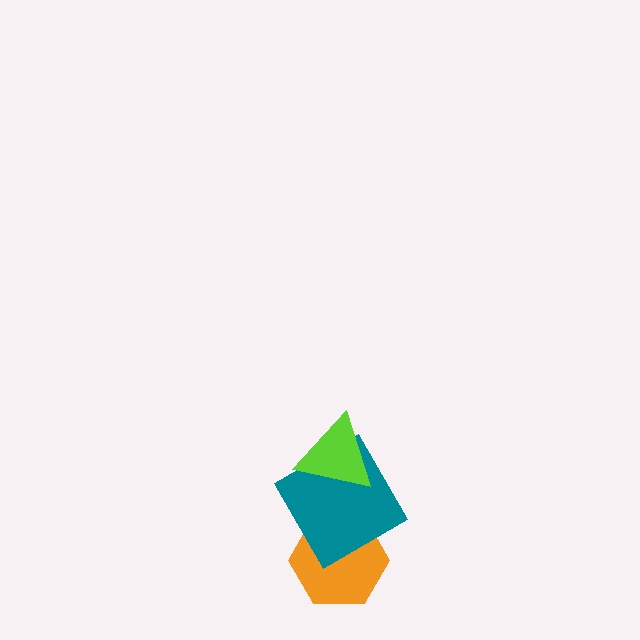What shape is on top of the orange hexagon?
The teal diamond is on top of the orange hexagon.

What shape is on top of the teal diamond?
The lime triangle is on top of the teal diamond.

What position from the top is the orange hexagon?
The orange hexagon is 3rd from the top.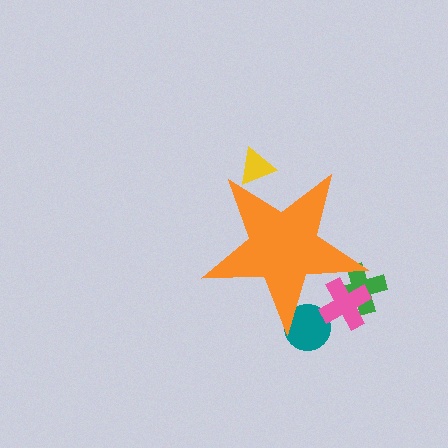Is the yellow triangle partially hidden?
Yes, the yellow triangle is partially hidden behind the orange star.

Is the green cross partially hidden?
Yes, the green cross is partially hidden behind the orange star.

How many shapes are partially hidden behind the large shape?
4 shapes are partially hidden.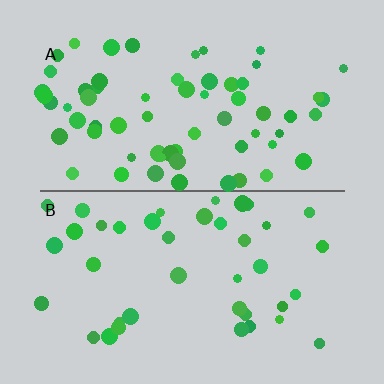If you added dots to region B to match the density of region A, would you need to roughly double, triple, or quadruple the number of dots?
Approximately double.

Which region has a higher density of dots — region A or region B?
A (the top).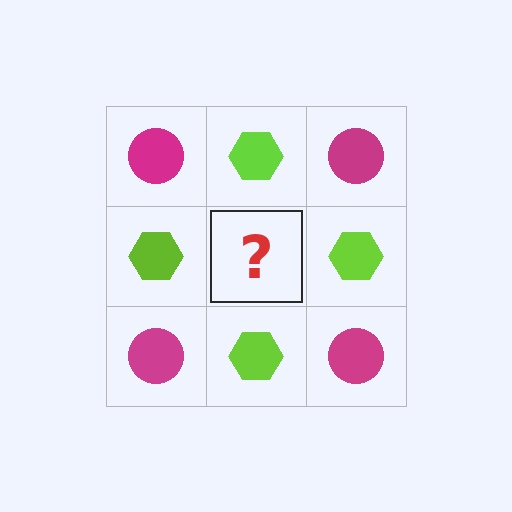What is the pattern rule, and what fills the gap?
The rule is that it alternates magenta circle and lime hexagon in a checkerboard pattern. The gap should be filled with a magenta circle.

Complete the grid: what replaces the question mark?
The question mark should be replaced with a magenta circle.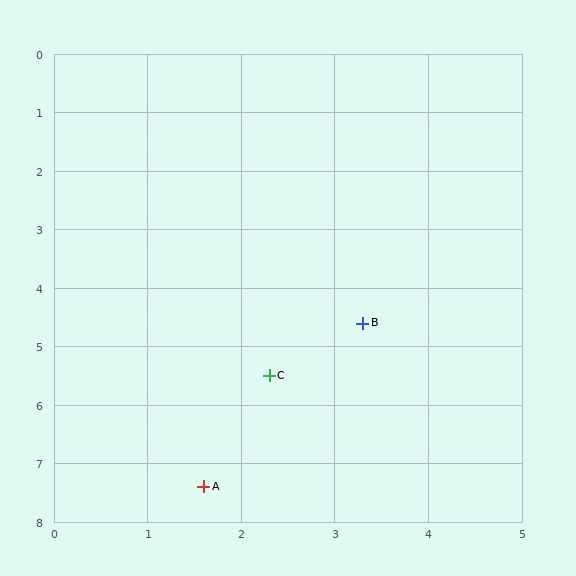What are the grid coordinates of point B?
Point B is at approximately (3.3, 4.6).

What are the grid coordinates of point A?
Point A is at approximately (1.6, 7.4).